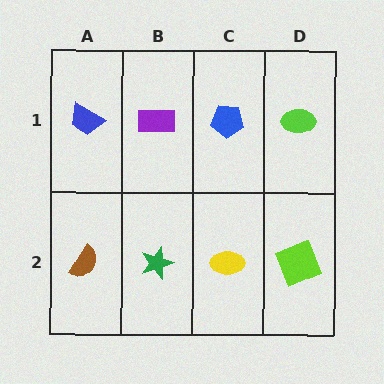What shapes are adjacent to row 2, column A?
A blue trapezoid (row 1, column A), a green star (row 2, column B).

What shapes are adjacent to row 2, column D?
A lime ellipse (row 1, column D), a yellow ellipse (row 2, column C).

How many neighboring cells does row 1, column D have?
2.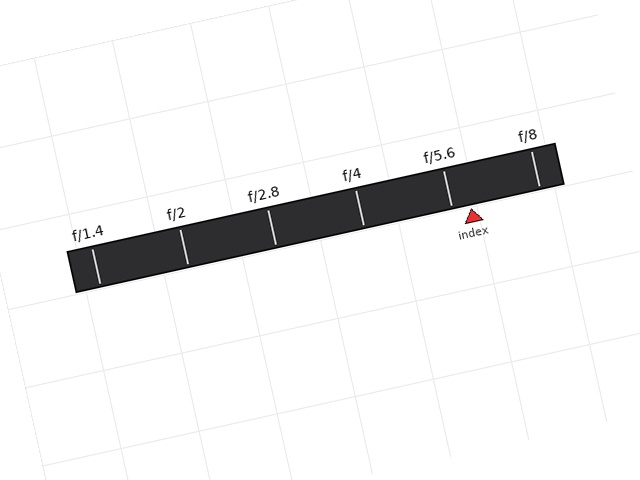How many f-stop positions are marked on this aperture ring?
There are 6 f-stop positions marked.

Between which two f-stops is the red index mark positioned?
The index mark is between f/5.6 and f/8.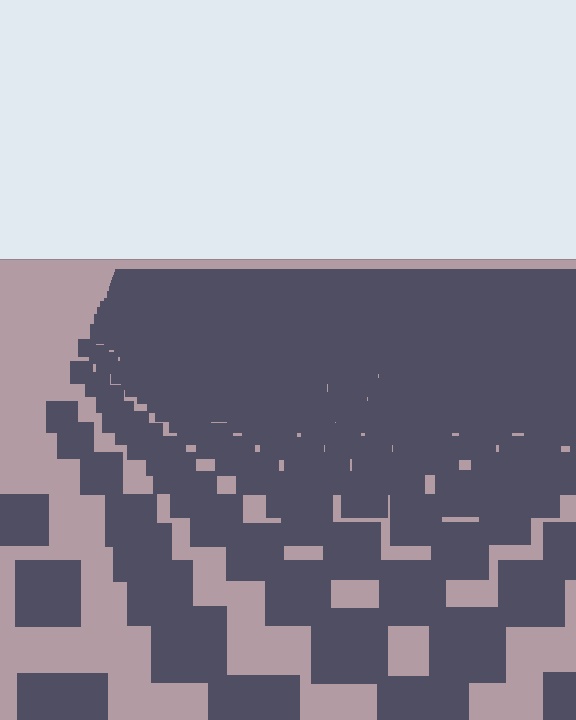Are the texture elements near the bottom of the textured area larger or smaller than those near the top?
Larger. Near the bottom, elements are closer to the viewer and appear at a bigger on-screen size.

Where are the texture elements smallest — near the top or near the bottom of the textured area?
Near the top.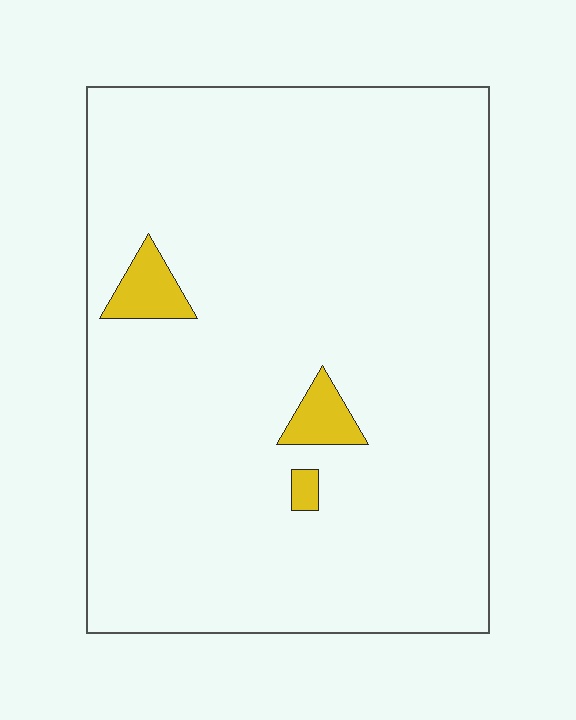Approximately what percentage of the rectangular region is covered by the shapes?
Approximately 5%.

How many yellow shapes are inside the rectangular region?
3.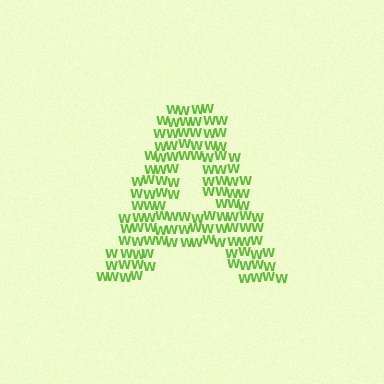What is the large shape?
The large shape is the letter A.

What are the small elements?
The small elements are letter W's.